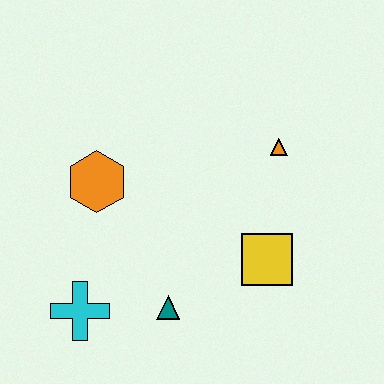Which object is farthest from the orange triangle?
The cyan cross is farthest from the orange triangle.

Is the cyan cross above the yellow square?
No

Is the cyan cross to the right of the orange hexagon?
No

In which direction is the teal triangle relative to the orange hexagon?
The teal triangle is below the orange hexagon.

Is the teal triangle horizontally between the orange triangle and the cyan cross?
Yes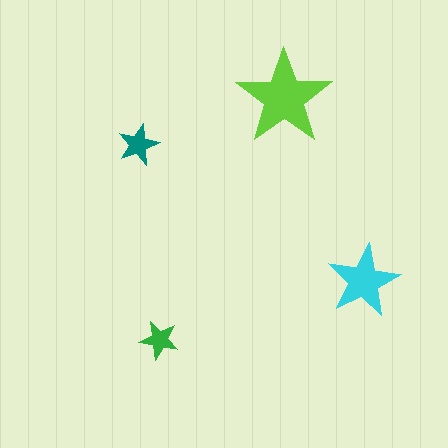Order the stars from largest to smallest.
the lime one, the cyan one, the teal one, the green one.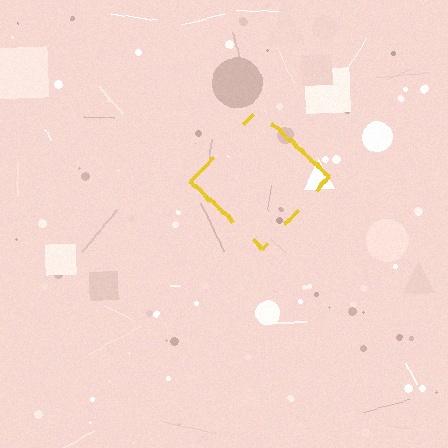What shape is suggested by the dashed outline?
The dashed outline suggests a diamond.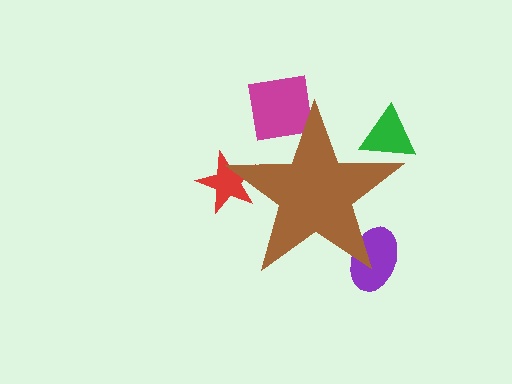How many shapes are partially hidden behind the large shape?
4 shapes are partially hidden.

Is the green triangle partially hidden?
Yes, the green triangle is partially hidden behind the brown star.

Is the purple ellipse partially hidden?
Yes, the purple ellipse is partially hidden behind the brown star.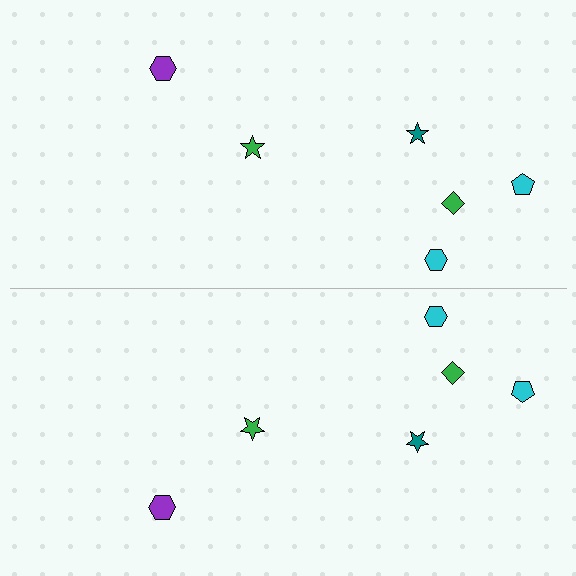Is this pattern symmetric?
Yes, this pattern has bilateral (reflection) symmetry.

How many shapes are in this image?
There are 12 shapes in this image.